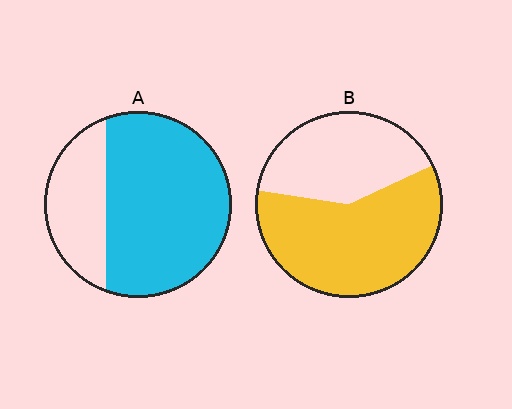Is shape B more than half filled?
Yes.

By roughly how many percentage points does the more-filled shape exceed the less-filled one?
By roughly 10 percentage points (A over B).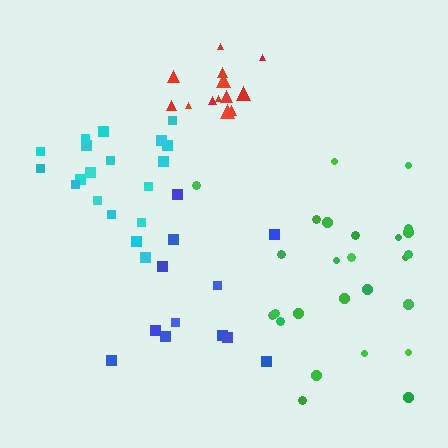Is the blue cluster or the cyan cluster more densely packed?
Cyan.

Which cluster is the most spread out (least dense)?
Blue.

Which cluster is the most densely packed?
Red.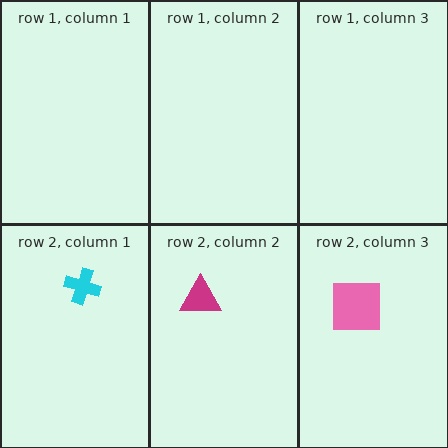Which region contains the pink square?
The row 2, column 3 region.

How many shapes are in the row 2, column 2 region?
1.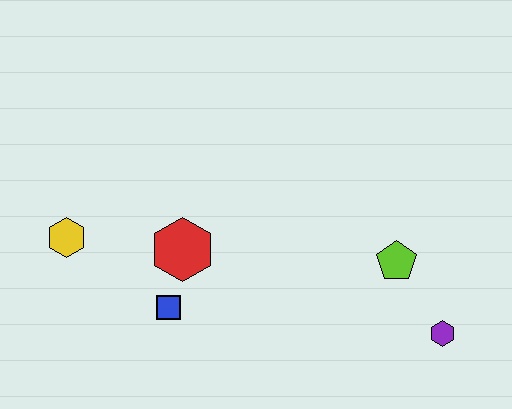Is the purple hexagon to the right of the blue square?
Yes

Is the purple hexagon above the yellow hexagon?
No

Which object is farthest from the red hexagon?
The purple hexagon is farthest from the red hexagon.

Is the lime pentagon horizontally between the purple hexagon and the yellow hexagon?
Yes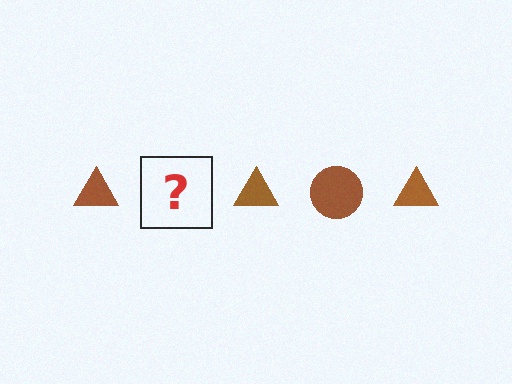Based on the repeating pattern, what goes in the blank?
The blank should be a brown circle.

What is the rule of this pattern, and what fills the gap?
The rule is that the pattern cycles through triangle, circle shapes in brown. The gap should be filled with a brown circle.